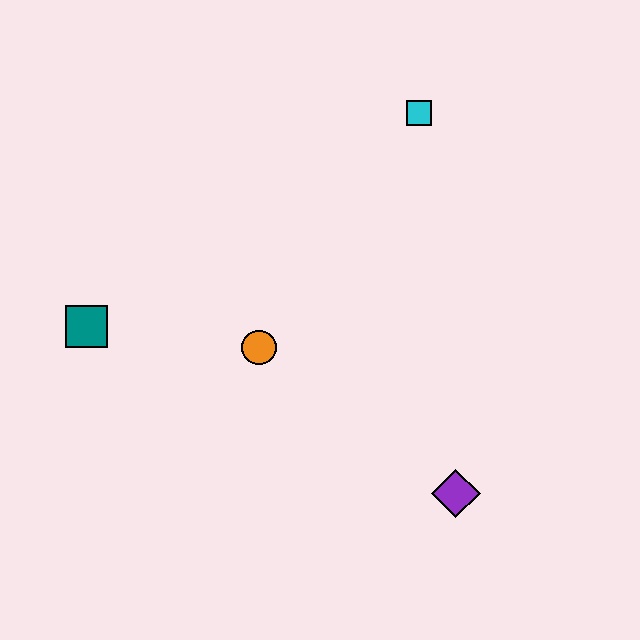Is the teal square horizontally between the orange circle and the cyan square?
No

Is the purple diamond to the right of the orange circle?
Yes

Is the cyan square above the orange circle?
Yes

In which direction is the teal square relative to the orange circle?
The teal square is to the left of the orange circle.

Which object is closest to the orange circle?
The teal square is closest to the orange circle.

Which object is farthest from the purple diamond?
The teal square is farthest from the purple diamond.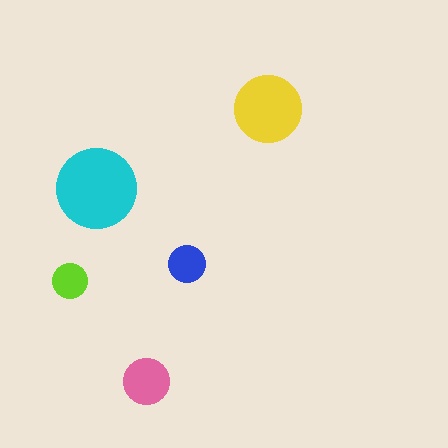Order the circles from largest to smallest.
the cyan one, the yellow one, the pink one, the blue one, the lime one.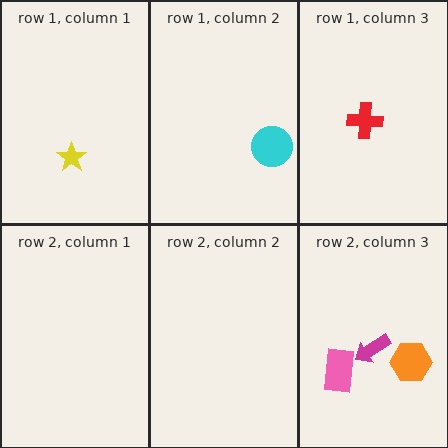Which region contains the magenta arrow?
The row 2, column 3 region.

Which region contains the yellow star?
The row 1, column 1 region.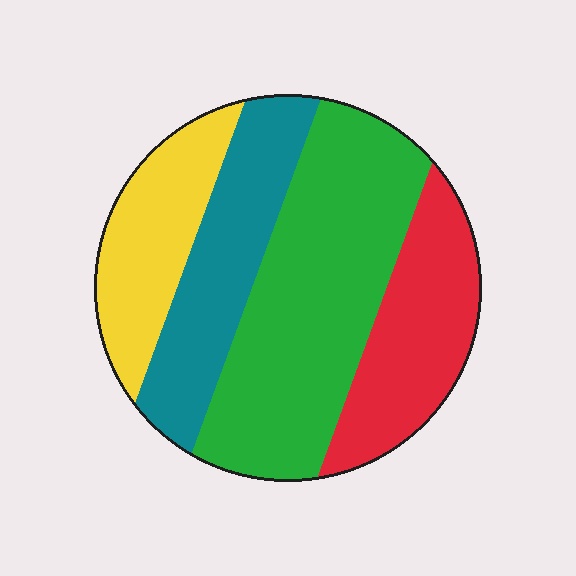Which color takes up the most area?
Green, at roughly 40%.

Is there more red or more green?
Green.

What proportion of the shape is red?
Red takes up less than a quarter of the shape.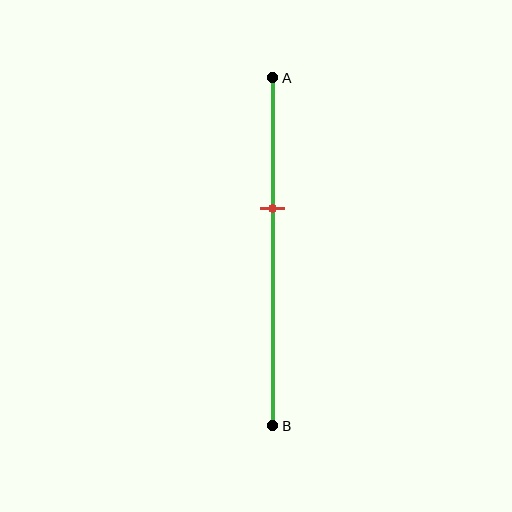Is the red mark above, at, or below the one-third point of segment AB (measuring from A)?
The red mark is below the one-third point of segment AB.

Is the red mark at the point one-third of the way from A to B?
No, the mark is at about 35% from A, not at the 33% one-third point.